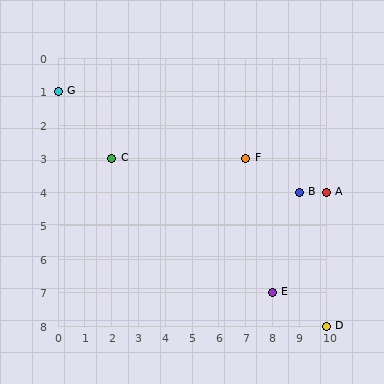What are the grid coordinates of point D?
Point D is at grid coordinates (10, 8).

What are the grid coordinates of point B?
Point B is at grid coordinates (9, 4).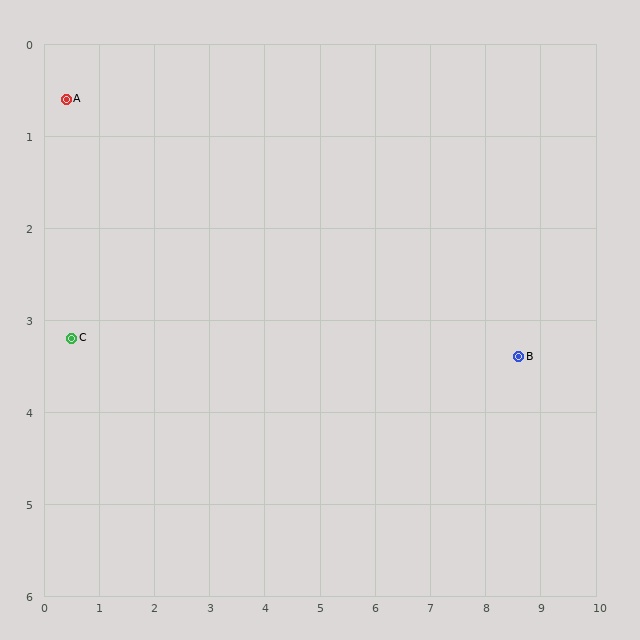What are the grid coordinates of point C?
Point C is at approximately (0.5, 3.2).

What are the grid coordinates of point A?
Point A is at approximately (0.4, 0.6).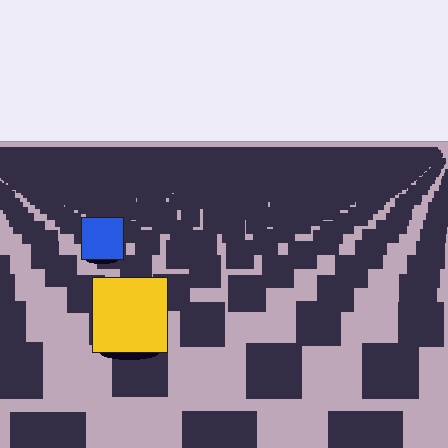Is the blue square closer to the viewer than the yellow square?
No. The yellow square is closer — you can tell from the texture gradient: the ground texture is coarser near it.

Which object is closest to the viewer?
The yellow square is closest. The texture marks near it are larger and more spread out.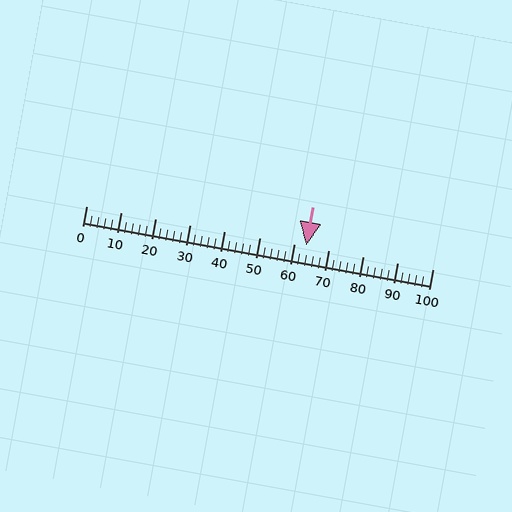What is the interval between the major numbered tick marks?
The major tick marks are spaced 10 units apart.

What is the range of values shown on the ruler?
The ruler shows values from 0 to 100.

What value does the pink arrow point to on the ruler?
The pink arrow points to approximately 64.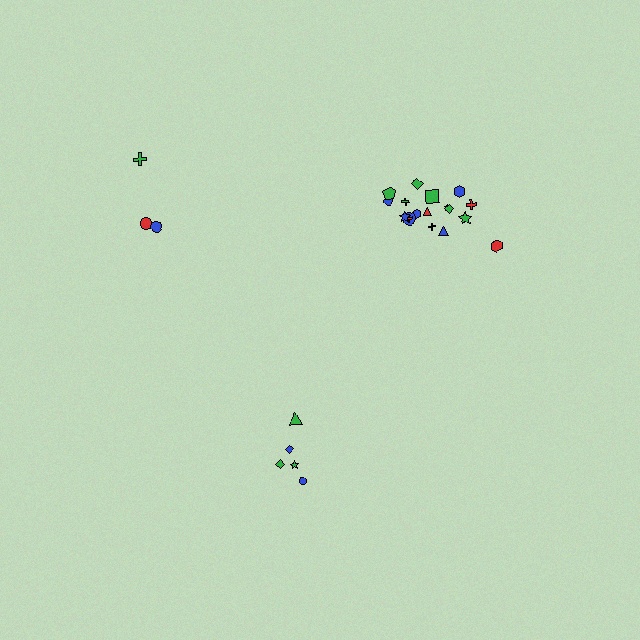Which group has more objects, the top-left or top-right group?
The top-right group.